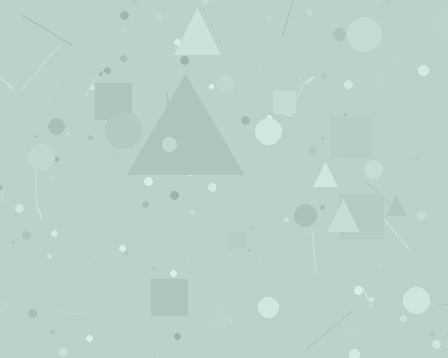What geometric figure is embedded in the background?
A triangle is embedded in the background.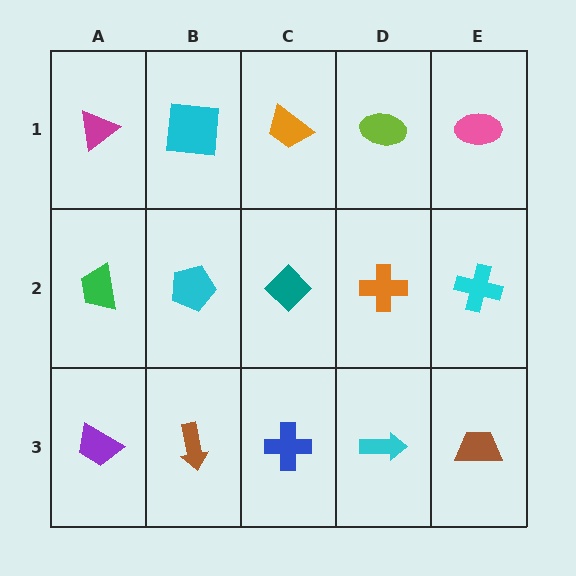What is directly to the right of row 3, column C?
A cyan arrow.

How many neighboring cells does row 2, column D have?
4.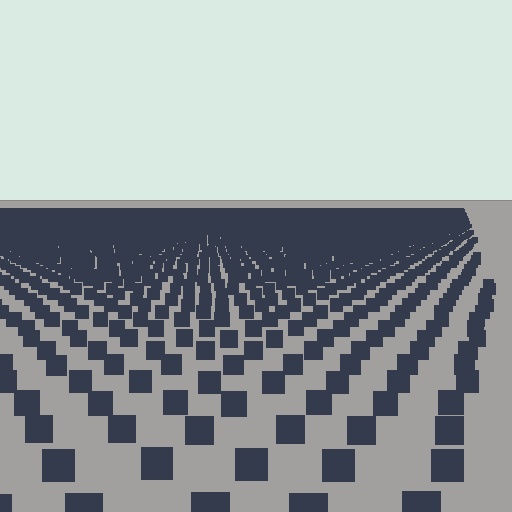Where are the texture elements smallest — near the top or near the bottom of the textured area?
Near the top.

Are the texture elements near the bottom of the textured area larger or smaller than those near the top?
Larger. Near the bottom, elements are closer to the viewer and appear at a bigger on-screen size.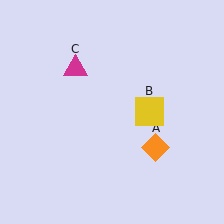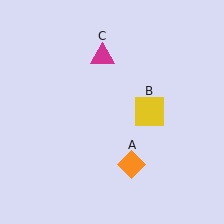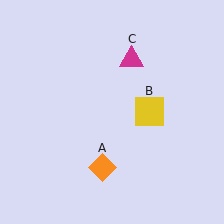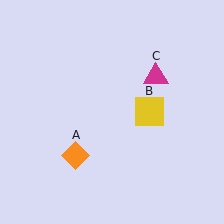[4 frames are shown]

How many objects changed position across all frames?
2 objects changed position: orange diamond (object A), magenta triangle (object C).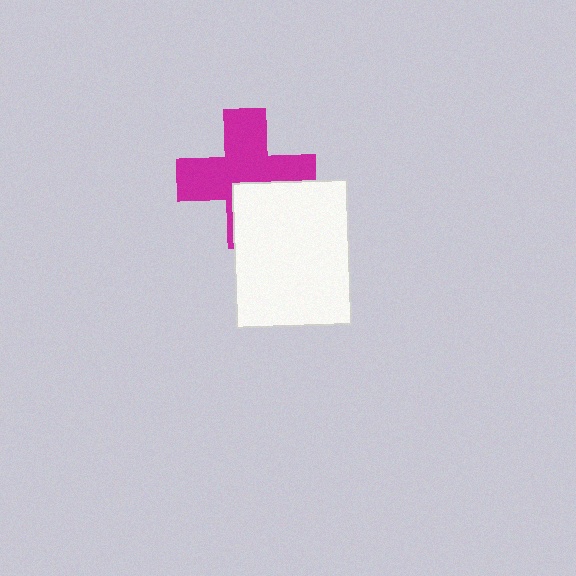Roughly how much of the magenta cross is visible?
Most of it is visible (roughly 69%).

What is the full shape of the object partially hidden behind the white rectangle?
The partially hidden object is a magenta cross.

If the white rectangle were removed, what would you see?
You would see the complete magenta cross.